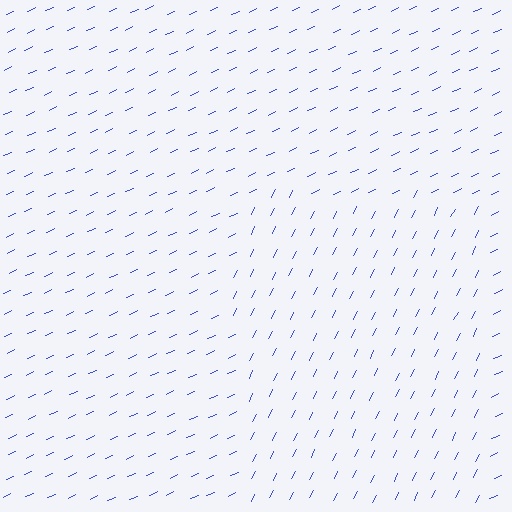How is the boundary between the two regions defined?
The boundary is defined purely by a change in line orientation (approximately 38 degrees difference). All lines are the same color and thickness.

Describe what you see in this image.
The image is filled with small blue line segments. A rectangle region in the image has lines oriented differently from the surrounding lines, creating a visible texture boundary.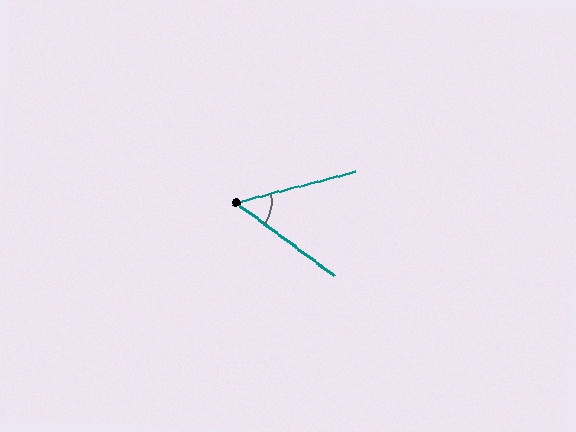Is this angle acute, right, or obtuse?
It is acute.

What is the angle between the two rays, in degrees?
Approximately 51 degrees.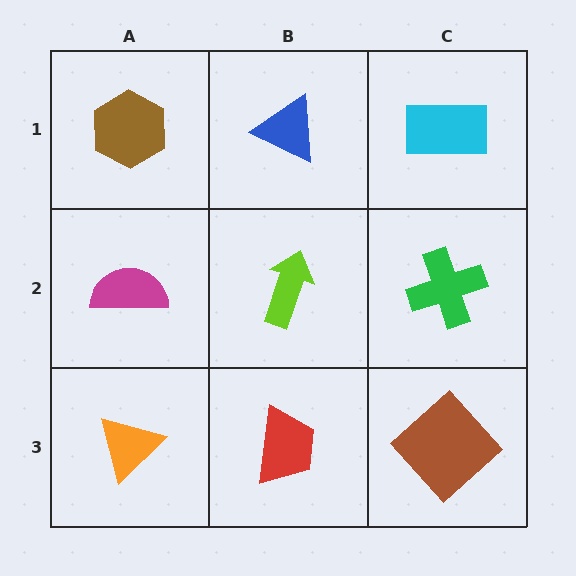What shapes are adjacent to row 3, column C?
A green cross (row 2, column C), a red trapezoid (row 3, column B).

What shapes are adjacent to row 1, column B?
A lime arrow (row 2, column B), a brown hexagon (row 1, column A), a cyan rectangle (row 1, column C).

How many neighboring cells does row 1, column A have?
2.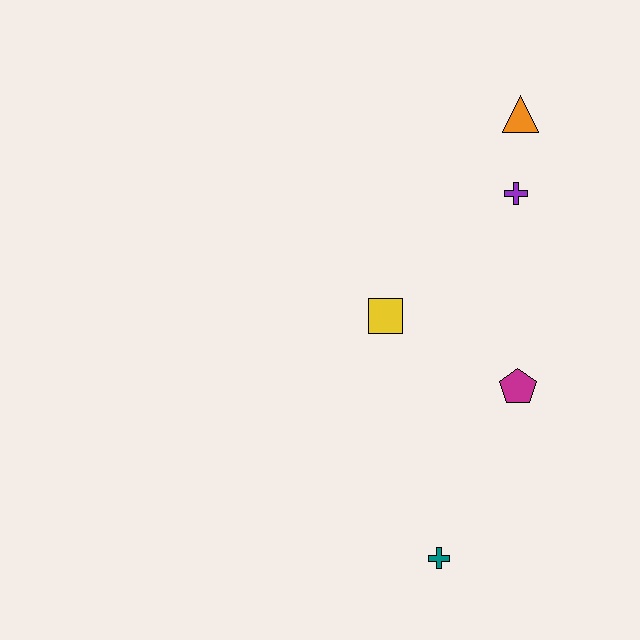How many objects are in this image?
There are 5 objects.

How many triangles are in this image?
There is 1 triangle.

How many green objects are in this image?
There are no green objects.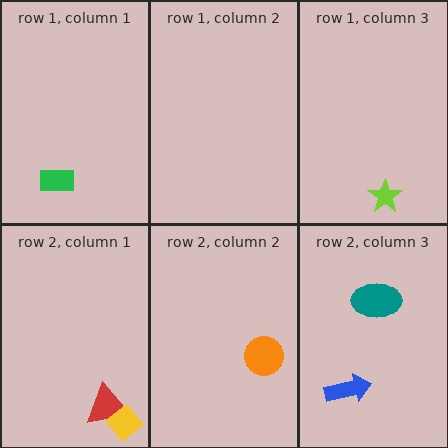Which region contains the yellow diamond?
The row 2, column 1 region.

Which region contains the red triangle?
The row 2, column 1 region.